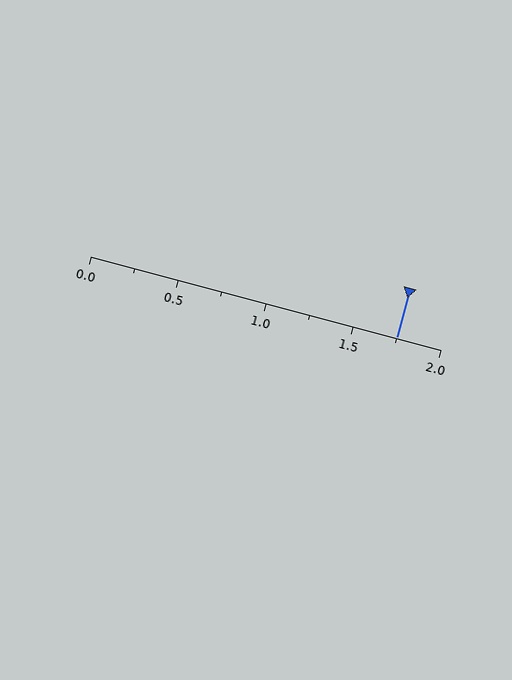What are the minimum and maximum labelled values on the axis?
The axis runs from 0.0 to 2.0.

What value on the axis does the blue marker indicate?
The marker indicates approximately 1.75.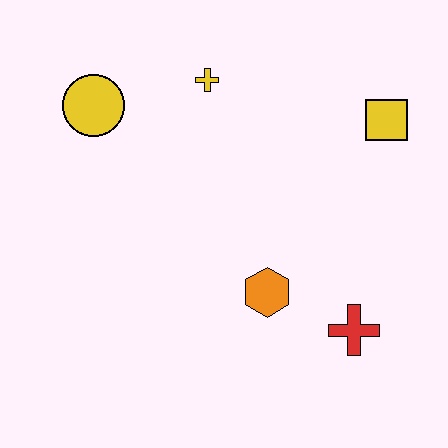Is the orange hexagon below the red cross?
No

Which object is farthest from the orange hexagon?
The yellow circle is farthest from the orange hexagon.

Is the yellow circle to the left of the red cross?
Yes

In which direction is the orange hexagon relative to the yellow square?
The orange hexagon is below the yellow square.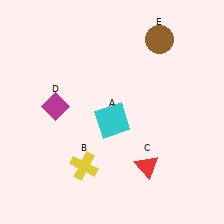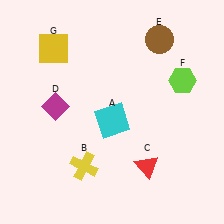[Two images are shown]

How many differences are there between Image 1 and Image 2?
There are 2 differences between the two images.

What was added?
A lime hexagon (F), a yellow square (G) were added in Image 2.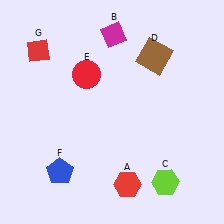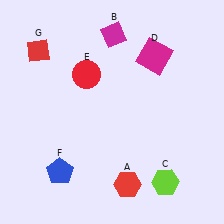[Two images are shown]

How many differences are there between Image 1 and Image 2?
There is 1 difference between the two images.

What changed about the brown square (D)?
In Image 1, D is brown. In Image 2, it changed to magenta.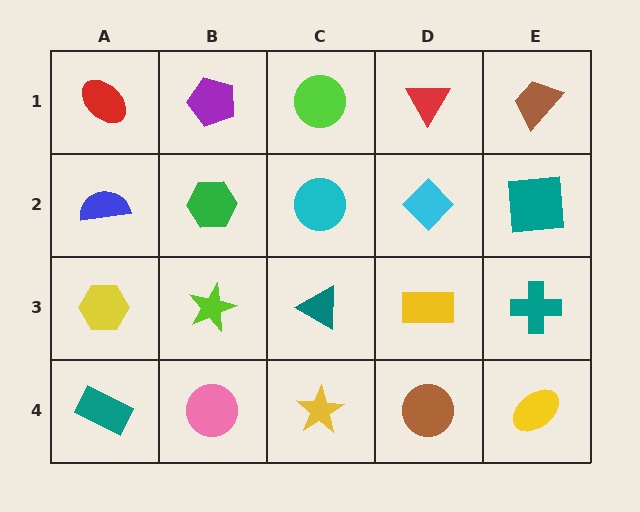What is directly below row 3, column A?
A teal rectangle.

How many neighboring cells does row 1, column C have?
3.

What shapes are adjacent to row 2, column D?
A red triangle (row 1, column D), a yellow rectangle (row 3, column D), a cyan circle (row 2, column C), a teal square (row 2, column E).